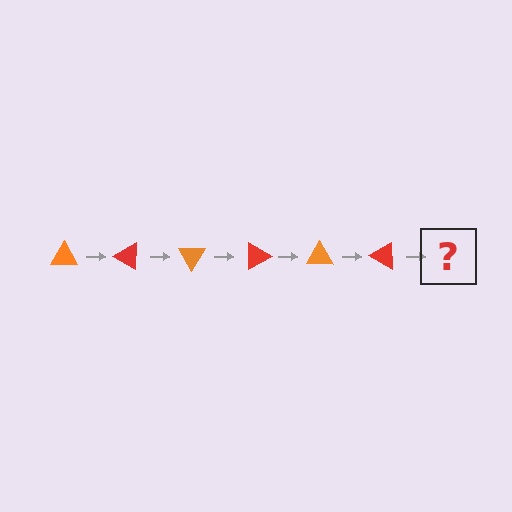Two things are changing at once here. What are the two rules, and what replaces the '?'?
The two rules are that it rotates 30 degrees each step and the color cycles through orange and red. The '?' should be an orange triangle, rotated 180 degrees from the start.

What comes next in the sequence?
The next element should be an orange triangle, rotated 180 degrees from the start.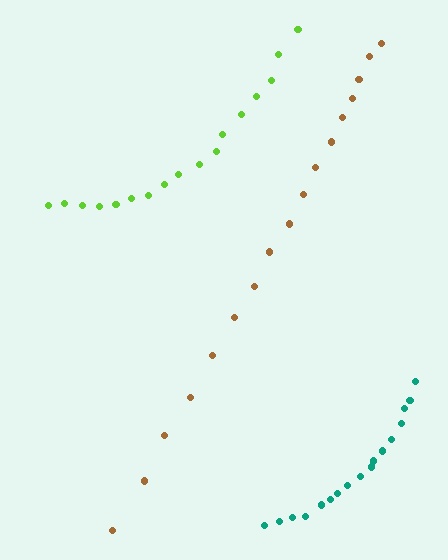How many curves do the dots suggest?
There are 3 distinct paths.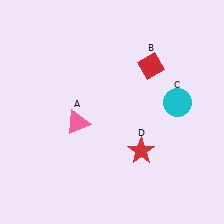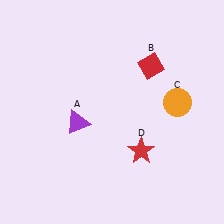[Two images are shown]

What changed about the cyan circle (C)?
In Image 1, C is cyan. In Image 2, it changed to orange.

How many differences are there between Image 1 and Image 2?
There are 2 differences between the two images.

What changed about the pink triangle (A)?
In Image 1, A is pink. In Image 2, it changed to purple.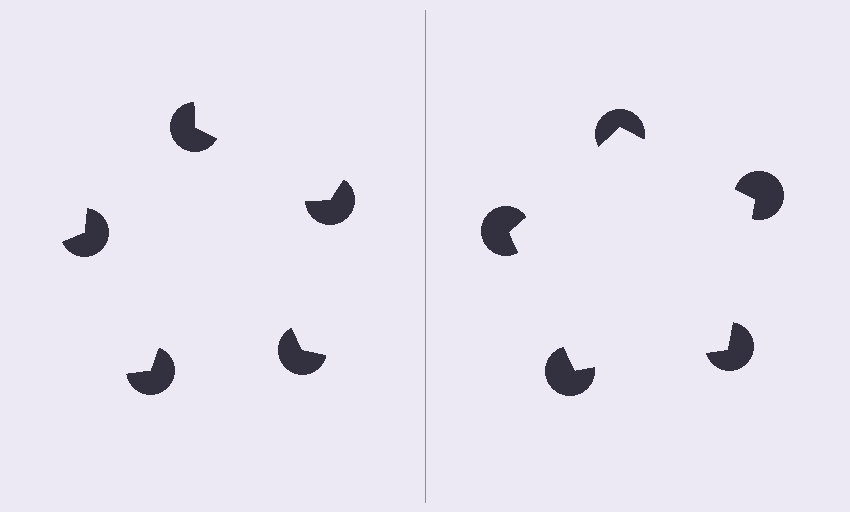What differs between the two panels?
The pac-man discs are positioned identically on both sides; only the wedge orientations differ. On the right they align to a pentagon; on the left they are misaligned.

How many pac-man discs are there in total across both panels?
10 — 5 on each side.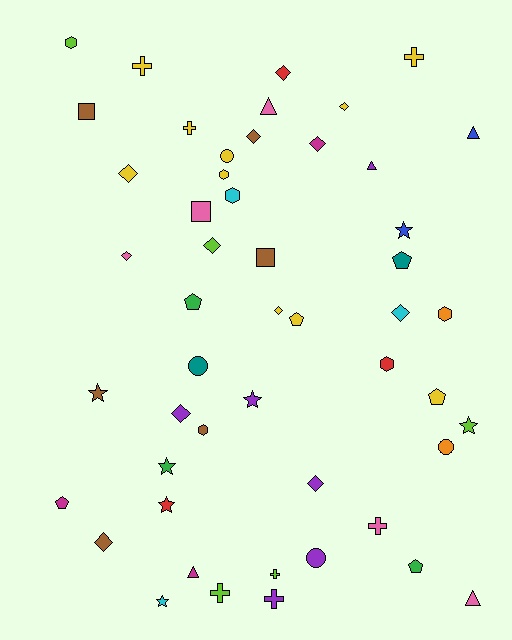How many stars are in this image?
There are 7 stars.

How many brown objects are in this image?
There are 6 brown objects.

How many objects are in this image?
There are 50 objects.